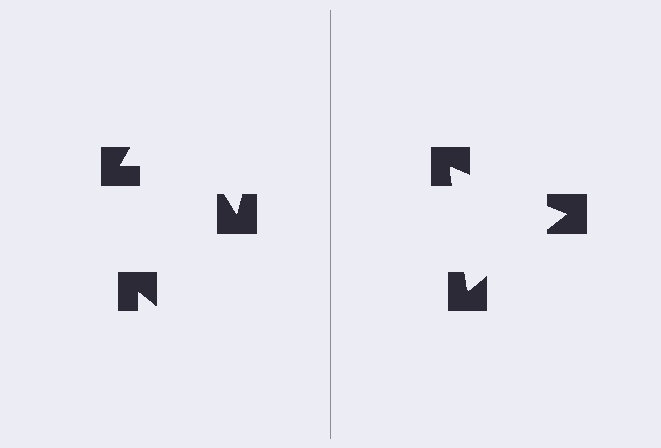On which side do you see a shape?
An illusory triangle appears on the right side. On the left side the wedge cuts are rotated, so no coherent shape forms.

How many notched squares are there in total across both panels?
6 — 3 on each side.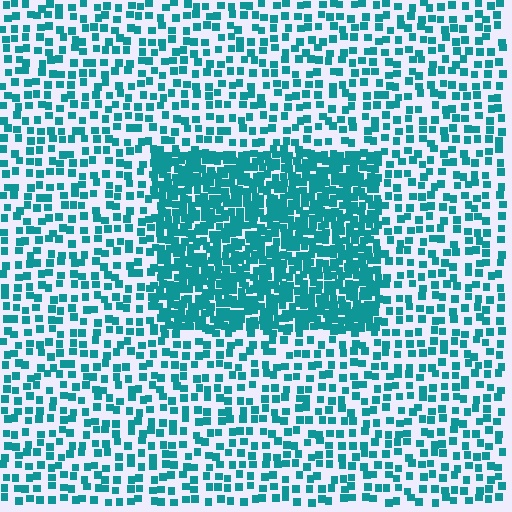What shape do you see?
I see a rectangle.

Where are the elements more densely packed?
The elements are more densely packed inside the rectangle boundary.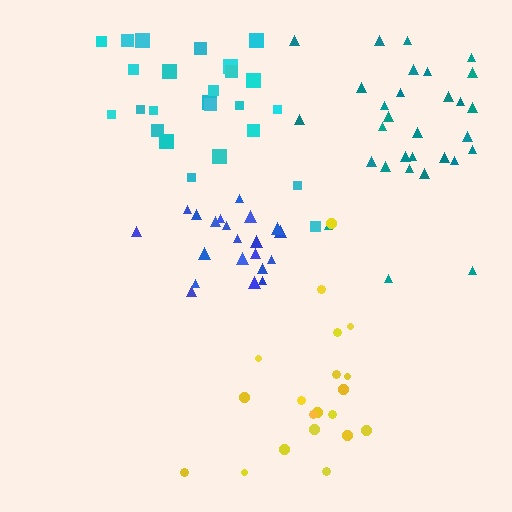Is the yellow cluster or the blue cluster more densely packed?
Blue.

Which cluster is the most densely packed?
Blue.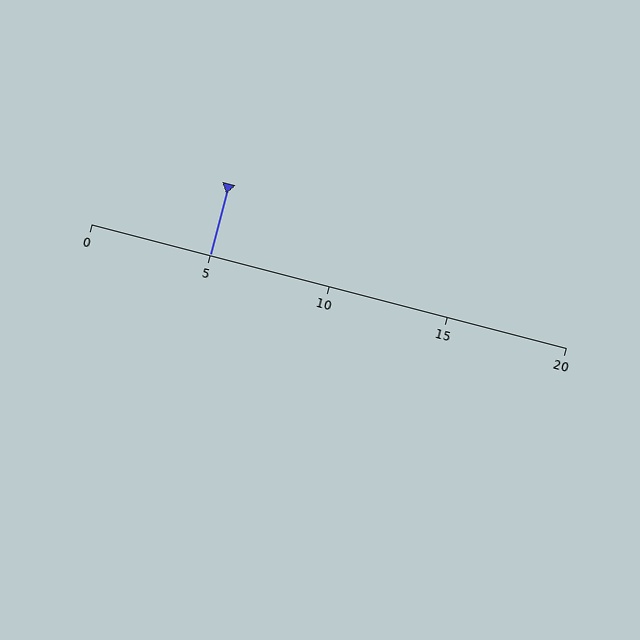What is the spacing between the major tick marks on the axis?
The major ticks are spaced 5 apart.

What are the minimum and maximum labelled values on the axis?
The axis runs from 0 to 20.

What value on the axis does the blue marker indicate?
The marker indicates approximately 5.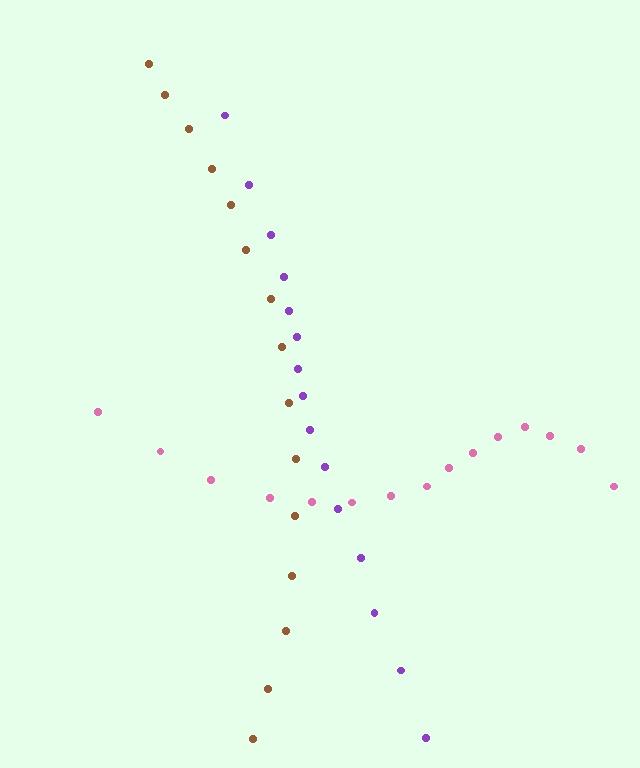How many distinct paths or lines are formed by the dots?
There are 3 distinct paths.